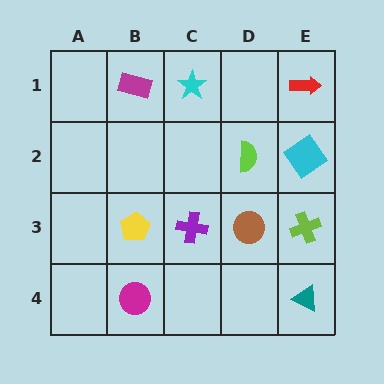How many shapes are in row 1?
3 shapes.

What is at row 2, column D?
A lime semicircle.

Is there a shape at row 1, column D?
No, that cell is empty.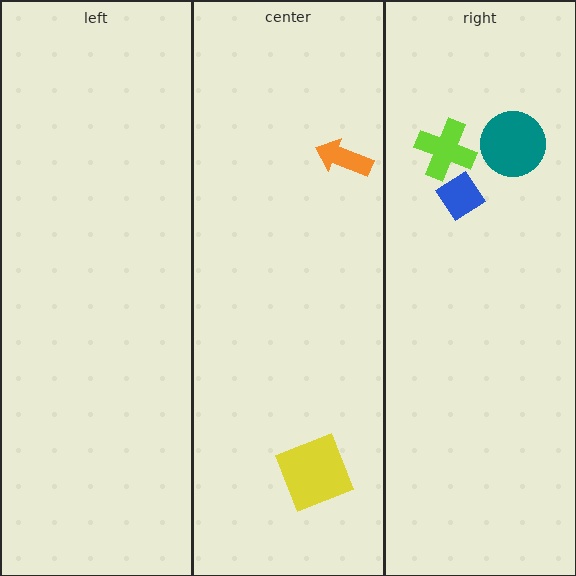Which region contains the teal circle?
The right region.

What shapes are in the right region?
The teal circle, the lime cross, the blue diamond.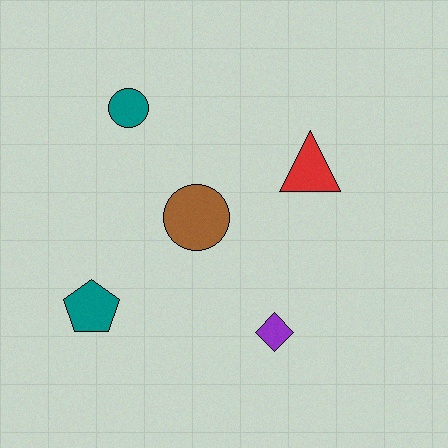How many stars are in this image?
There are no stars.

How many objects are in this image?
There are 5 objects.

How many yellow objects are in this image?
There are no yellow objects.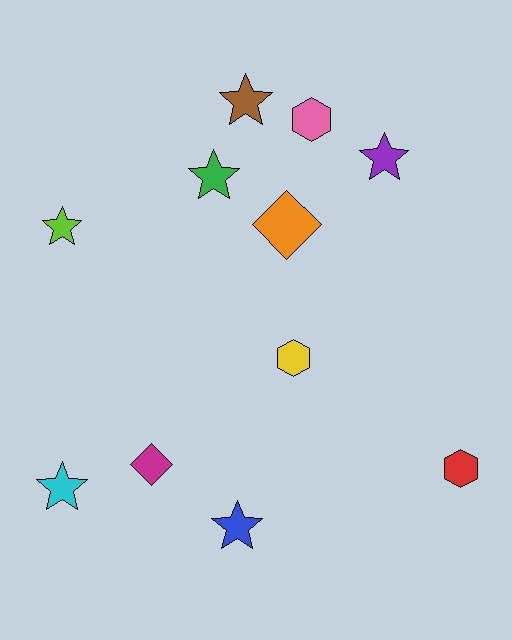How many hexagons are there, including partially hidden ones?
There are 3 hexagons.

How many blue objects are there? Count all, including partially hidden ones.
There is 1 blue object.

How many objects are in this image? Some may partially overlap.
There are 11 objects.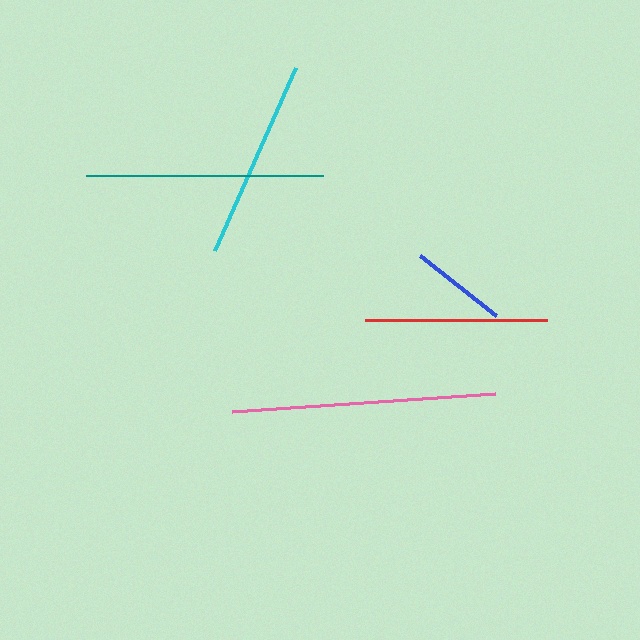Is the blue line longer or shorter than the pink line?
The pink line is longer than the blue line.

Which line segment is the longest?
The pink line is the longest at approximately 264 pixels.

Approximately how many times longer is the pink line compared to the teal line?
The pink line is approximately 1.1 times the length of the teal line.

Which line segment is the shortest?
The blue line is the shortest at approximately 97 pixels.